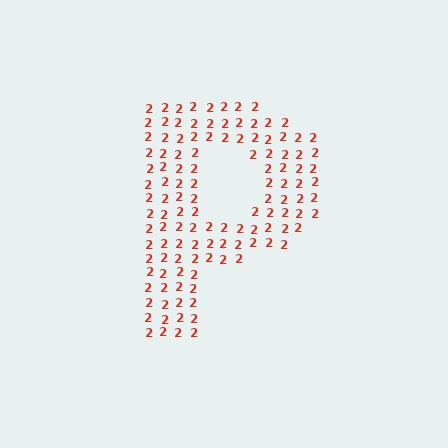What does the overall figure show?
The overall figure shows the letter P.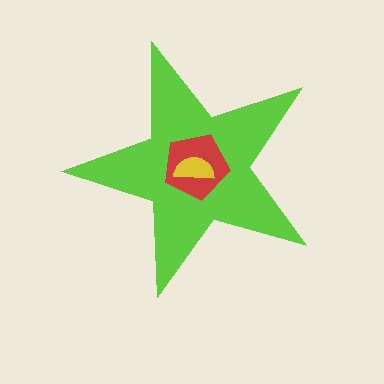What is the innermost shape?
The yellow semicircle.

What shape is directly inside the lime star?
The red pentagon.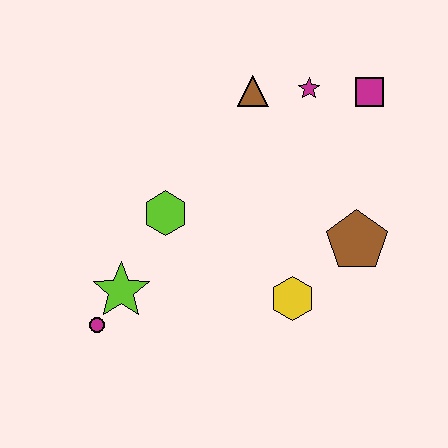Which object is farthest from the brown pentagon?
The magenta circle is farthest from the brown pentagon.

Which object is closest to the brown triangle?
The magenta star is closest to the brown triangle.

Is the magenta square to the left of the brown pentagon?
No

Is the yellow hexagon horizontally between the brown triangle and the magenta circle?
No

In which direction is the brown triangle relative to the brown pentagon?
The brown triangle is above the brown pentagon.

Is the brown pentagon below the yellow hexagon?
No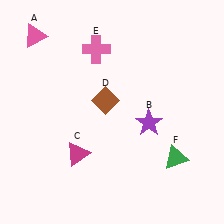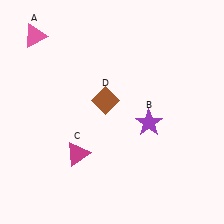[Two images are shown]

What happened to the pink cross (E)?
The pink cross (E) was removed in Image 2. It was in the top-left area of Image 1.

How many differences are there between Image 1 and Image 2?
There are 2 differences between the two images.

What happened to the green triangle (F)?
The green triangle (F) was removed in Image 2. It was in the bottom-right area of Image 1.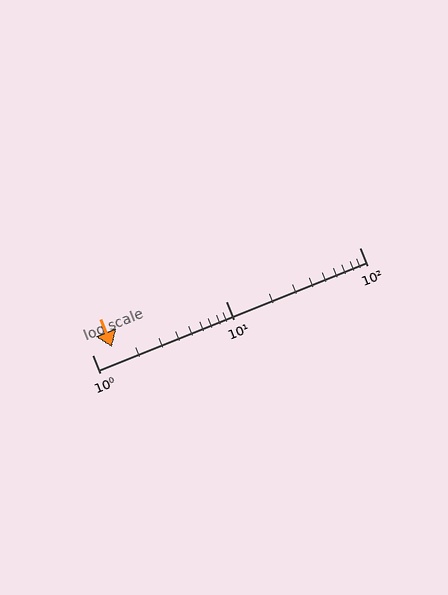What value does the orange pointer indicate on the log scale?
The pointer indicates approximately 1.4.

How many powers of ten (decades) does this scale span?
The scale spans 2 decades, from 1 to 100.